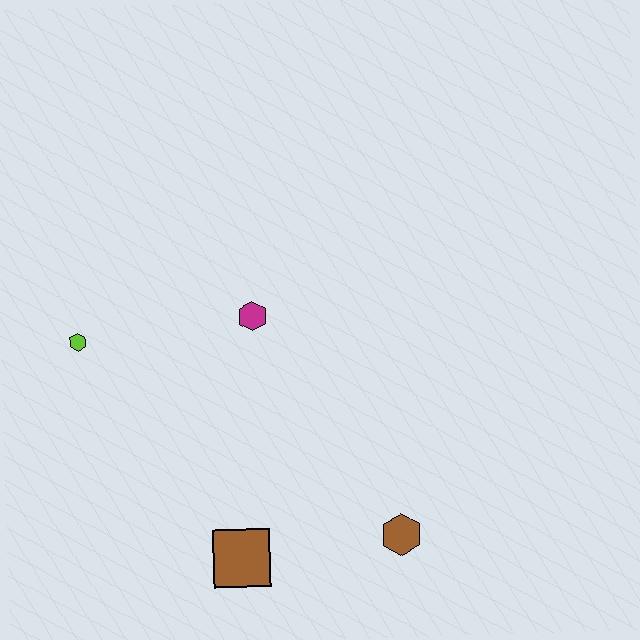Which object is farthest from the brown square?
The lime hexagon is farthest from the brown square.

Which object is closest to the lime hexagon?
The magenta hexagon is closest to the lime hexagon.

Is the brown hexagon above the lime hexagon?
No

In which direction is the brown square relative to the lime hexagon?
The brown square is below the lime hexagon.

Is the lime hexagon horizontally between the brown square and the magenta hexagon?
No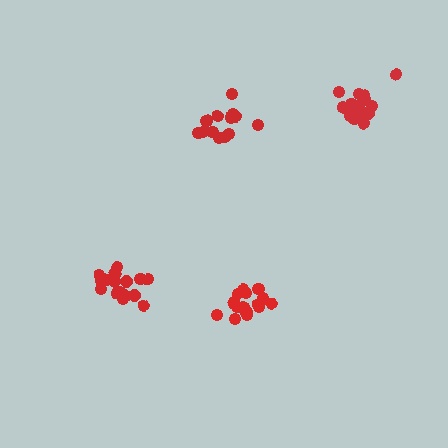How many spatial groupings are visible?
There are 4 spatial groupings.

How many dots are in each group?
Group 1: 18 dots, Group 2: 17 dots, Group 3: 14 dots, Group 4: 16 dots (65 total).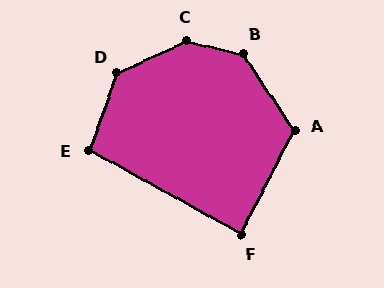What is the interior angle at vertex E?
Approximately 99 degrees (obtuse).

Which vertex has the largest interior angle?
C, at approximately 142 degrees.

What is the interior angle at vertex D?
Approximately 135 degrees (obtuse).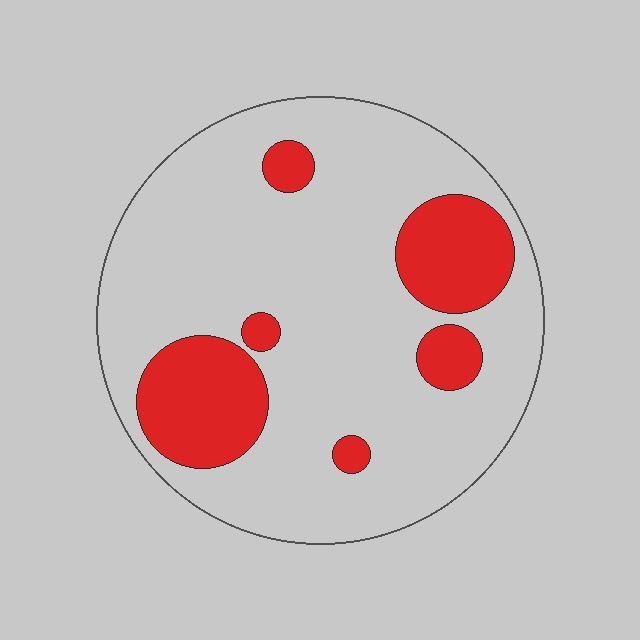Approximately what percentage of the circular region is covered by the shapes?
Approximately 20%.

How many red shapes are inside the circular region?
6.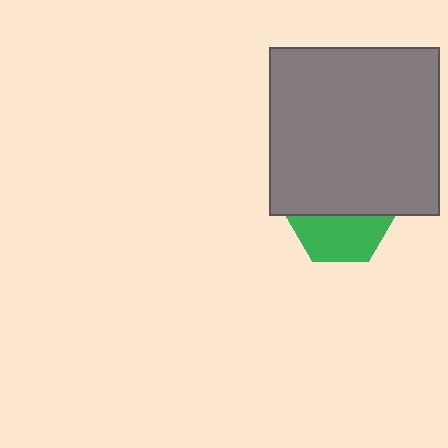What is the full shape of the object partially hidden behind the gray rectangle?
The partially hidden object is a green hexagon.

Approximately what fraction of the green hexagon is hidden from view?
Roughly 53% of the green hexagon is hidden behind the gray rectangle.